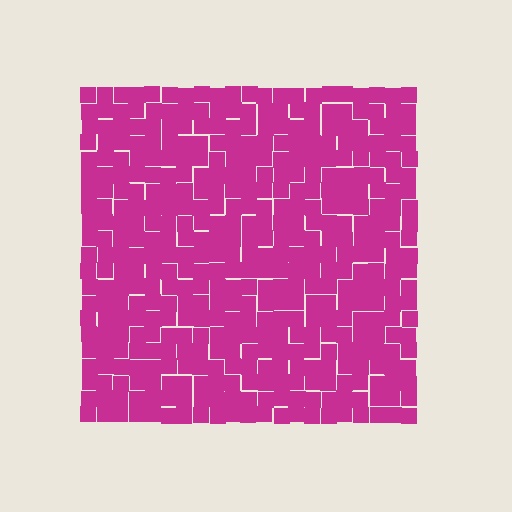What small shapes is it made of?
It is made of small squares.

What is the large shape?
The large shape is a square.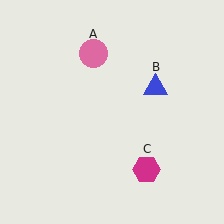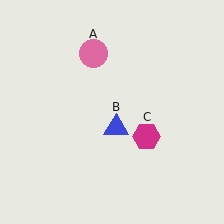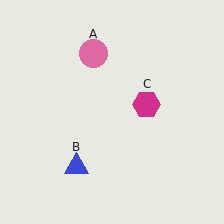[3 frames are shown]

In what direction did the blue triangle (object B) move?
The blue triangle (object B) moved down and to the left.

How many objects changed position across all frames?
2 objects changed position: blue triangle (object B), magenta hexagon (object C).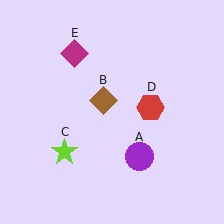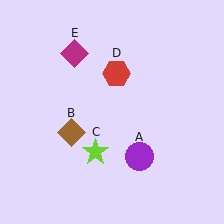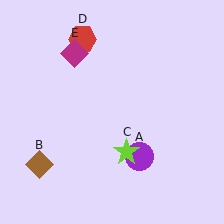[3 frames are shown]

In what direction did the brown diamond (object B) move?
The brown diamond (object B) moved down and to the left.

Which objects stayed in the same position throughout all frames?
Purple circle (object A) and magenta diamond (object E) remained stationary.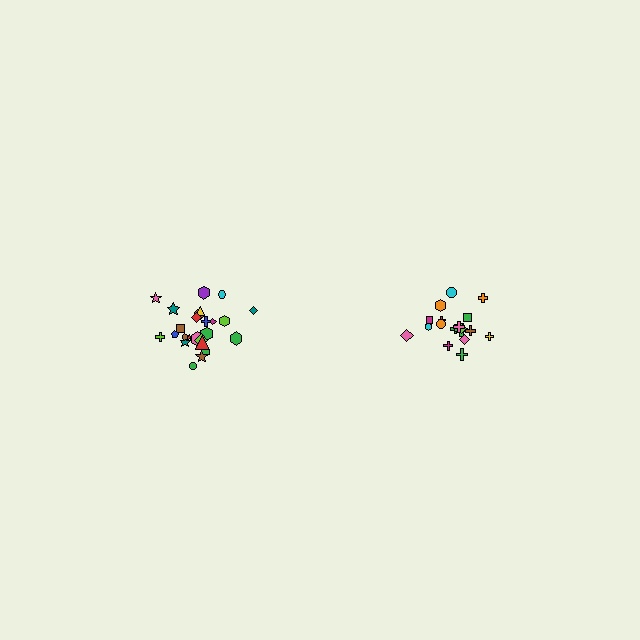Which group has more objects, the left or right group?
The left group.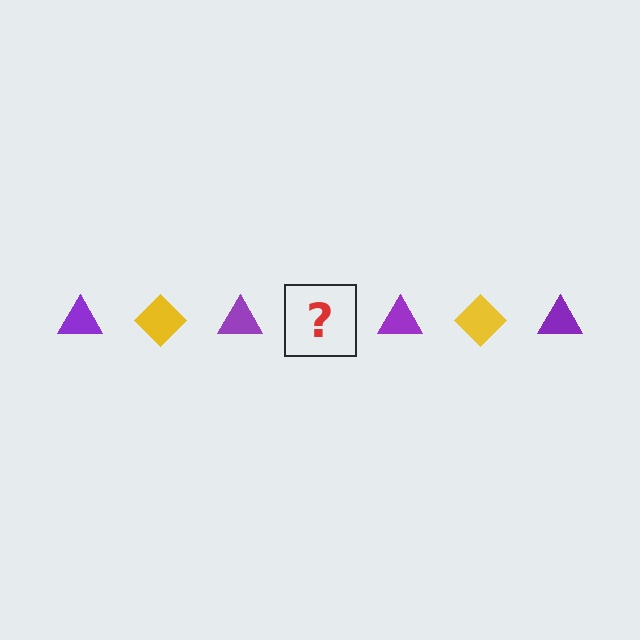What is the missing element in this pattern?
The missing element is a yellow diamond.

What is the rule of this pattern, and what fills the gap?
The rule is that the pattern alternates between purple triangle and yellow diamond. The gap should be filled with a yellow diamond.